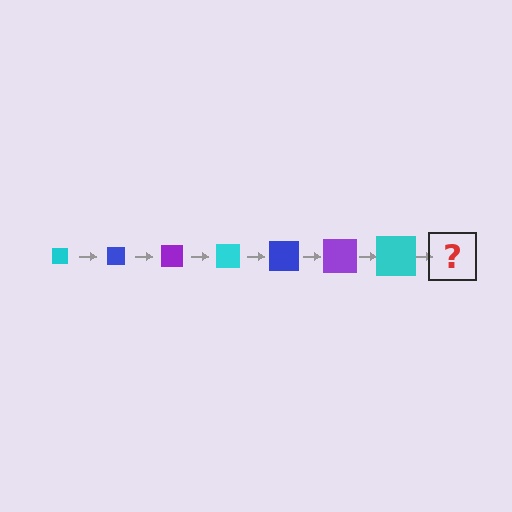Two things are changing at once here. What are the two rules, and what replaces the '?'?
The two rules are that the square grows larger each step and the color cycles through cyan, blue, and purple. The '?' should be a blue square, larger than the previous one.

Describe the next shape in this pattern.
It should be a blue square, larger than the previous one.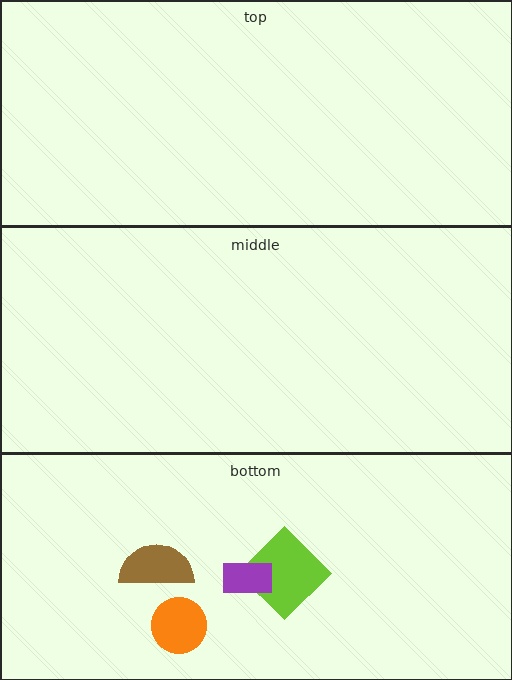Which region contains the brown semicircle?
The bottom region.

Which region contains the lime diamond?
The bottom region.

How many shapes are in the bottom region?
4.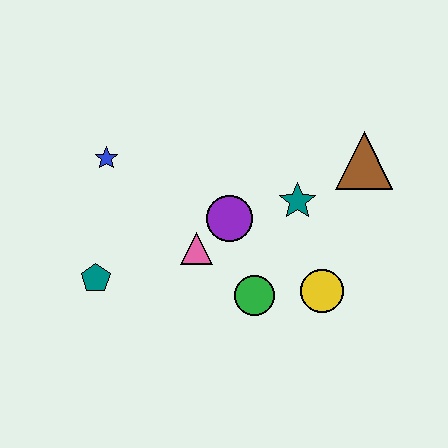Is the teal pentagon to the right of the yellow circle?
No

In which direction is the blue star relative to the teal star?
The blue star is to the left of the teal star.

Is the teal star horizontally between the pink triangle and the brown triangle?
Yes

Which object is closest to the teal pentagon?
The pink triangle is closest to the teal pentagon.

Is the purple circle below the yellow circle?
No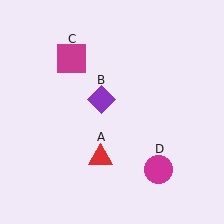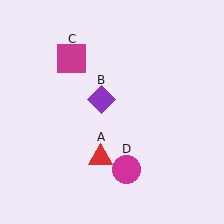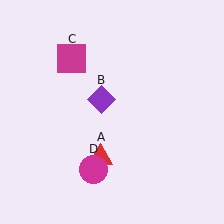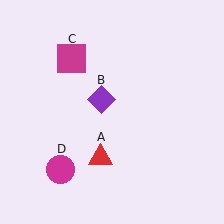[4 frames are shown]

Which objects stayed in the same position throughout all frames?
Red triangle (object A) and purple diamond (object B) and magenta square (object C) remained stationary.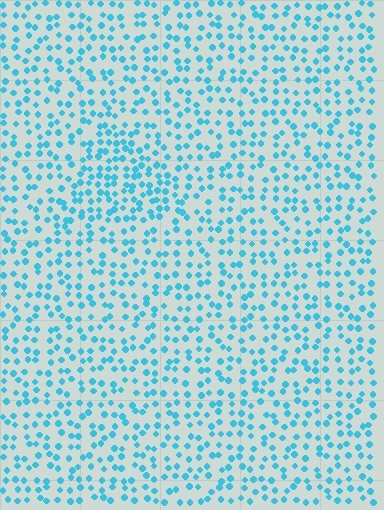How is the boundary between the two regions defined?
The boundary is defined by a change in element density (approximately 1.6x ratio). All elements are the same color, size, and shape.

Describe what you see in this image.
The image contains small cyan elements arranged at two different densities. A triangle-shaped region is visible where the elements are more densely packed than the surrounding area.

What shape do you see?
I see a triangle.